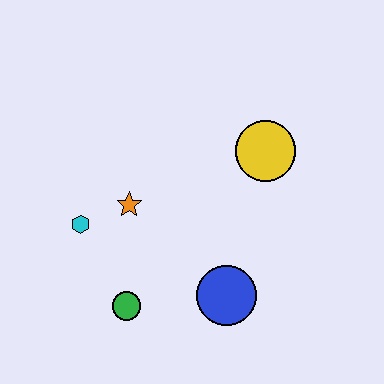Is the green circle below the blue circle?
Yes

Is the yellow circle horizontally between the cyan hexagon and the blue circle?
No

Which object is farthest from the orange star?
The yellow circle is farthest from the orange star.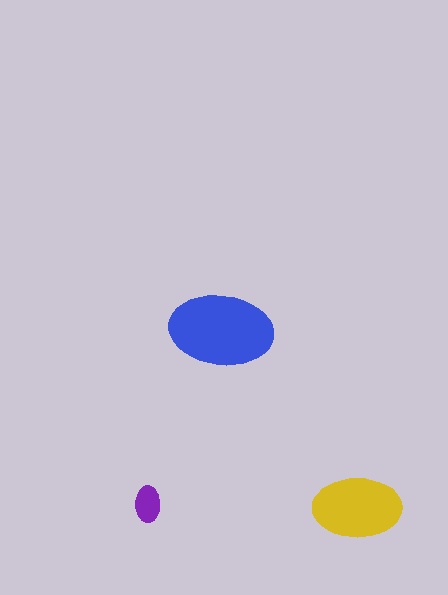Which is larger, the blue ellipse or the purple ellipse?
The blue one.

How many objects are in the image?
There are 3 objects in the image.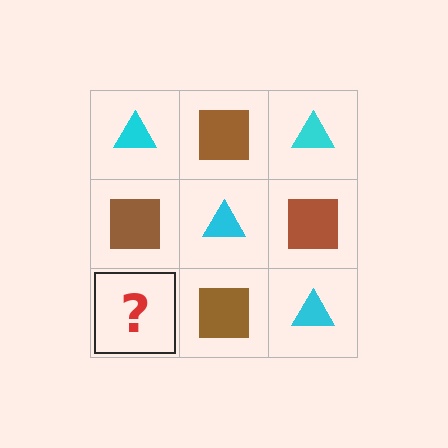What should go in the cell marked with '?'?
The missing cell should contain a cyan triangle.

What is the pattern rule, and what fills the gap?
The rule is that it alternates cyan triangle and brown square in a checkerboard pattern. The gap should be filled with a cyan triangle.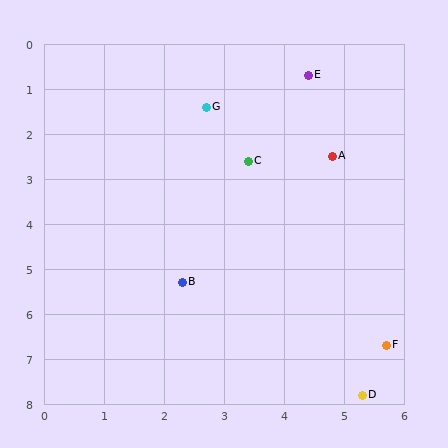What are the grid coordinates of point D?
Point D is at approximately (5.3, 7.8).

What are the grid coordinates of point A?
Point A is at approximately (4.8, 2.5).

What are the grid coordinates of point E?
Point E is at approximately (4.4, 0.7).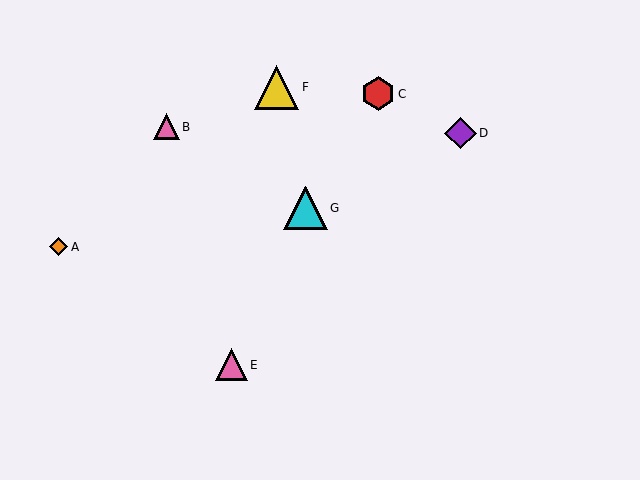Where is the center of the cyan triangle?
The center of the cyan triangle is at (305, 208).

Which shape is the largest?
The yellow triangle (labeled F) is the largest.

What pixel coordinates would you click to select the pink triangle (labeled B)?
Click at (166, 127) to select the pink triangle B.